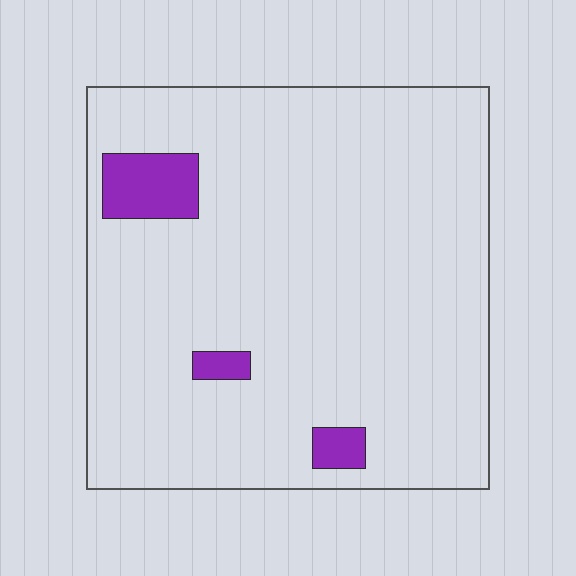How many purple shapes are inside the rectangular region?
3.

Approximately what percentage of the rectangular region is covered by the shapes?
Approximately 5%.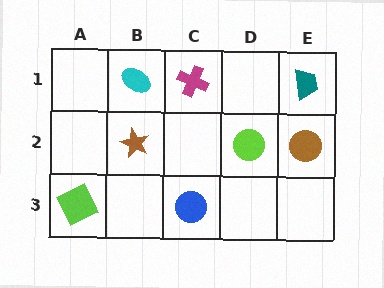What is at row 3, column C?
A blue circle.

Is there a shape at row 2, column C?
No, that cell is empty.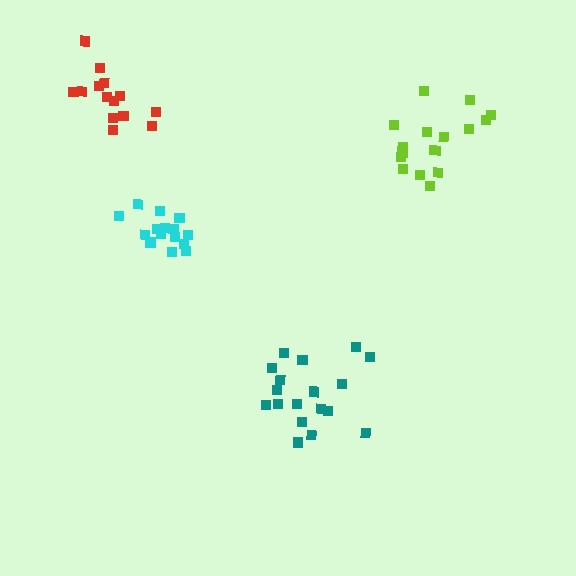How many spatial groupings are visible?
There are 4 spatial groupings.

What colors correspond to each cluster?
The clusters are colored: teal, lime, red, cyan.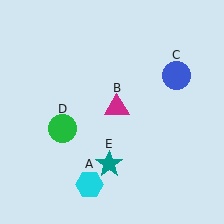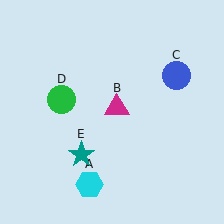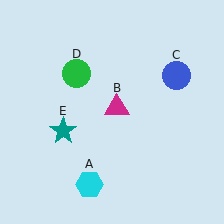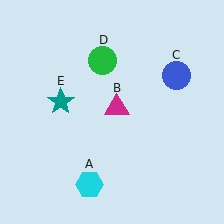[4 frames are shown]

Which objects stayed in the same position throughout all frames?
Cyan hexagon (object A) and magenta triangle (object B) and blue circle (object C) remained stationary.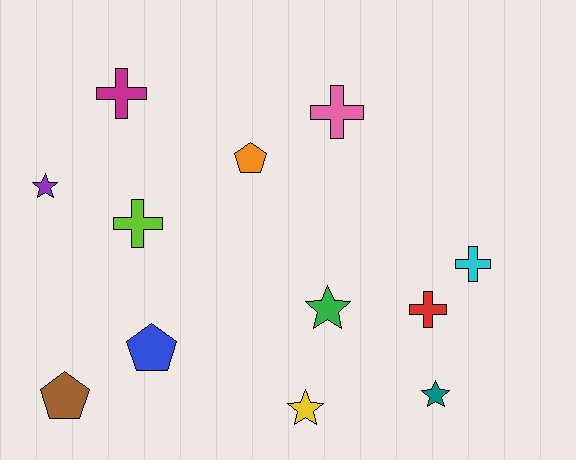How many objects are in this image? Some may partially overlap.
There are 12 objects.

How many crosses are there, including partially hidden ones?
There are 5 crosses.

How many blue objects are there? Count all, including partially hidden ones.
There is 1 blue object.